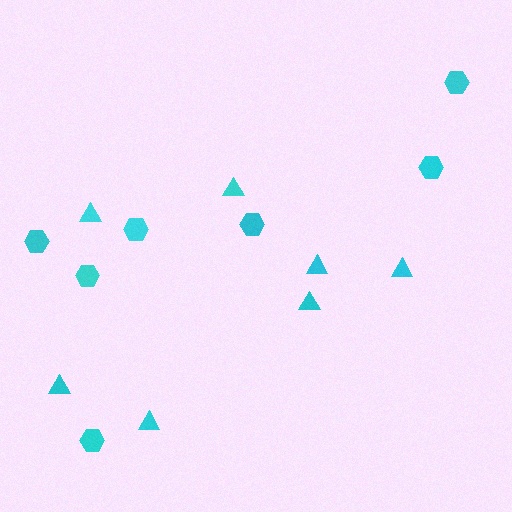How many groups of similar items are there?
There are 2 groups: one group of hexagons (7) and one group of triangles (7).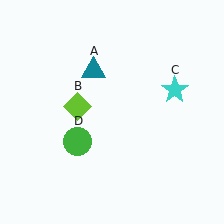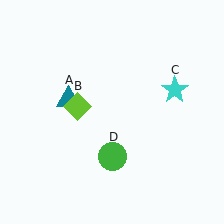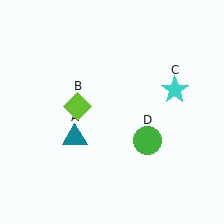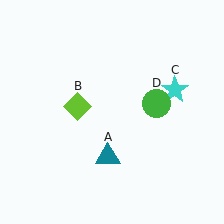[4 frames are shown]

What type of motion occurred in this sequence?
The teal triangle (object A), green circle (object D) rotated counterclockwise around the center of the scene.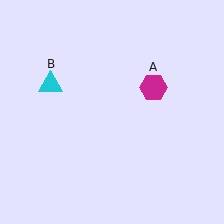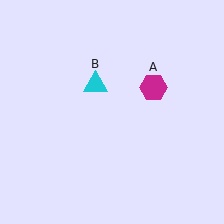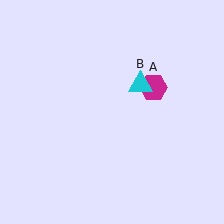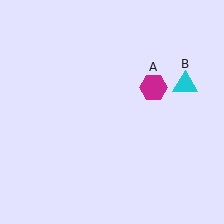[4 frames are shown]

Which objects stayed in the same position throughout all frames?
Magenta hexagon (object A) remained stationary.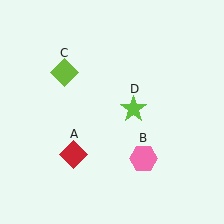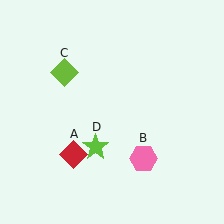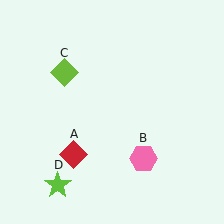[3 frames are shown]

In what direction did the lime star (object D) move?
The lime star (object D) moved down and to the left.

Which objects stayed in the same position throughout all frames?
Red diamond (object A) and pink hexagon (object B) and lime diamond (object C) remained stationary.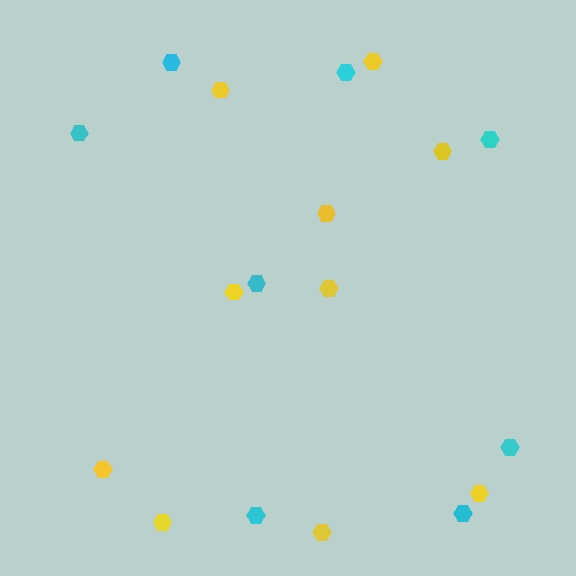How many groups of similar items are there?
There are 2 groups: one group of cyan hexagons (8) and one group of yellow hexagons (10).